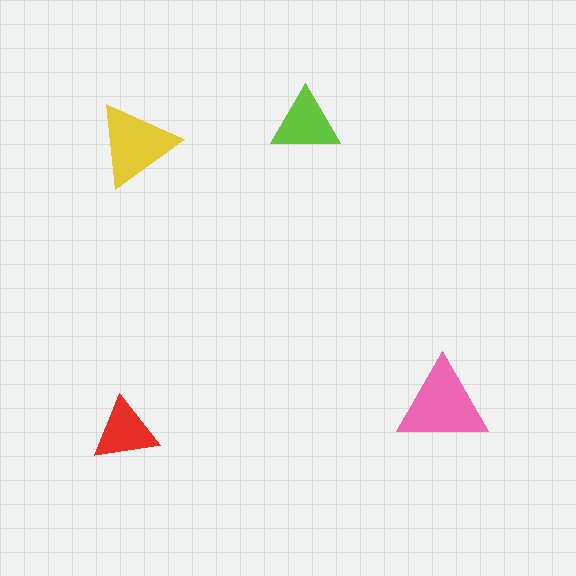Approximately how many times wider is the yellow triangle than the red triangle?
About 1.5 times wider.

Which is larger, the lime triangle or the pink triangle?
The pink one.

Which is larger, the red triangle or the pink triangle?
The pink one.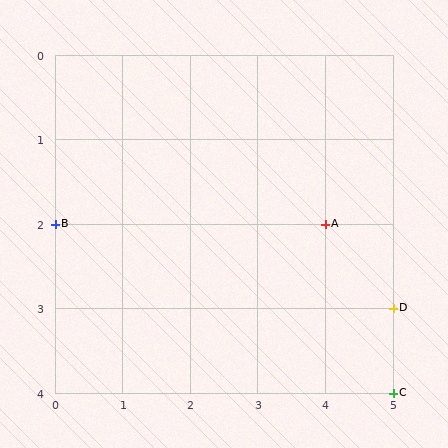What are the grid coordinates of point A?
Point A is at grid coordinates (4, 2).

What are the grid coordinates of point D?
Point D is at grid coordinates (5, 3).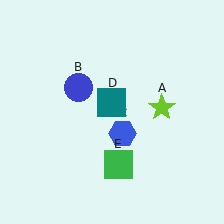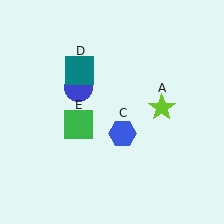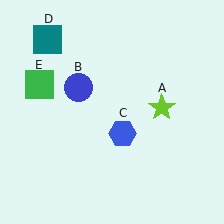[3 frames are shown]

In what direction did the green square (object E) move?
The green square (object E) moved up and to the left.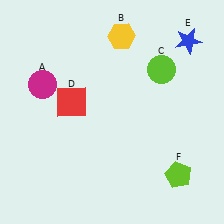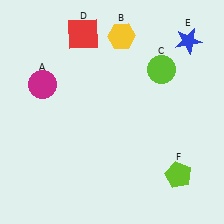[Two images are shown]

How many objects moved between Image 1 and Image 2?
1 object moved between the two images.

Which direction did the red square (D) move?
The red square (D) moved up.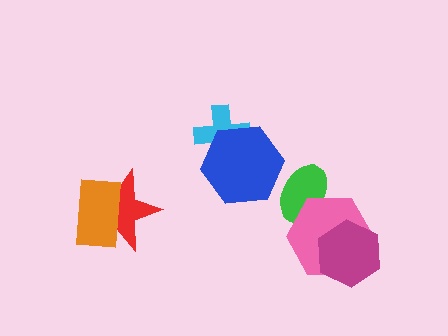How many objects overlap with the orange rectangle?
1 object overlaps with the orange rectangle.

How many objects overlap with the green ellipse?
1 object overlaps with the green ellipse.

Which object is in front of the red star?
The orange rectangle is in front of the red star.